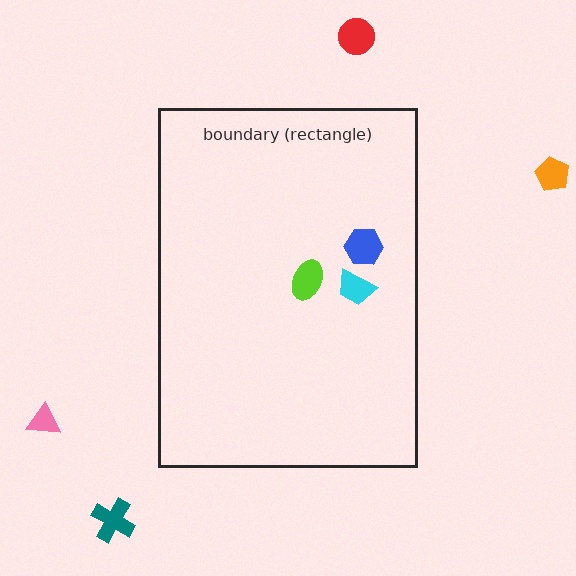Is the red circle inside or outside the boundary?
Outside.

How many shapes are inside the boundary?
3 inside, 4 outside.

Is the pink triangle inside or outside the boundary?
Outside.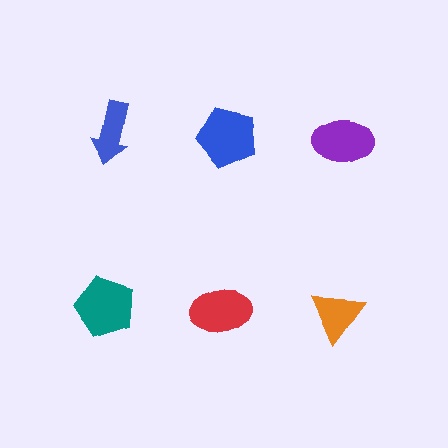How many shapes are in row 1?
3 shapes.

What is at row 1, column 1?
A blue arrow.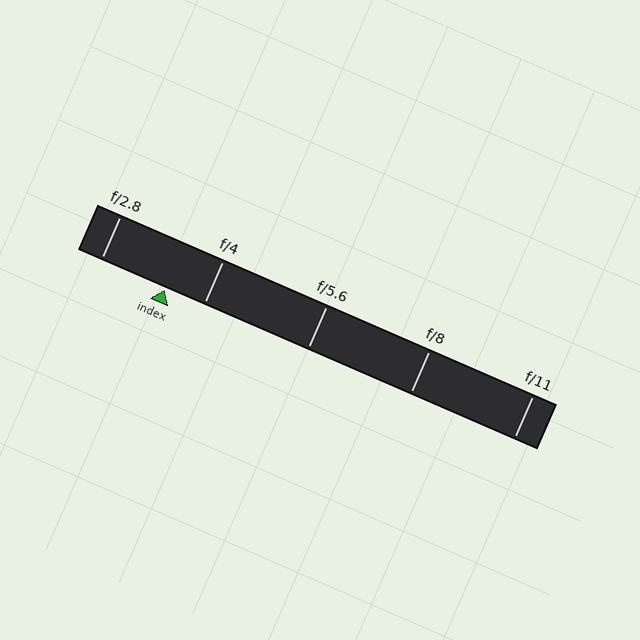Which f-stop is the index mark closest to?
The index mark is closest to f/4.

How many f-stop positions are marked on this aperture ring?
There are 5 f-stop positions marked.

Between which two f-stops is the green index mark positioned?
The index mark is between f/2.8 and f/4.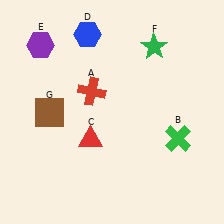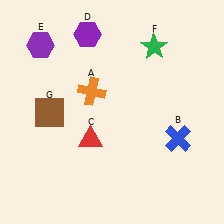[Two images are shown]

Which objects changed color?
A changed from red to orange. B changed from green to blue. D changed from blue to purple.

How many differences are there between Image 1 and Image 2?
There are 3 differences between the two images.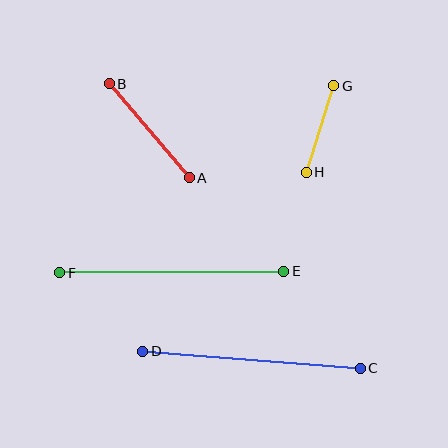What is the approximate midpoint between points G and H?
The midpoint is at approximately (320, 129) pixels.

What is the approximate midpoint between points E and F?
The midpoint is at approximately (172, 272) pixels.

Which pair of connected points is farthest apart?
Points E and F are farthest apart.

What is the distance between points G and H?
The distance is approximately 91 pixels.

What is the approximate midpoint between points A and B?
The midpoint is at approximately (149, 131) pixels.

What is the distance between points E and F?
The distance is approximately 224 pixels.